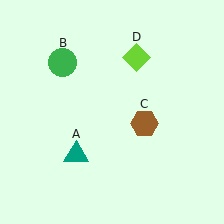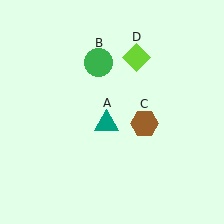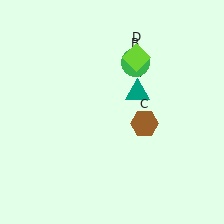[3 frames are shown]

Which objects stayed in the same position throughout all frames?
Brown hexagon (object C) and lime diamond (object D) remained stationary.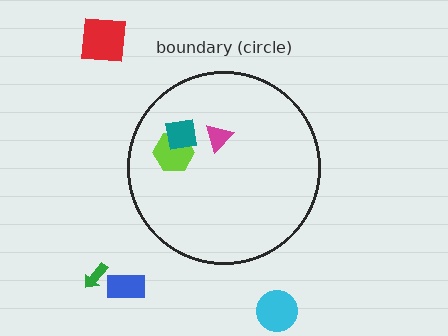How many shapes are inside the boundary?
3 inside, 4 outside.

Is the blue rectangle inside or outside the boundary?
Outside.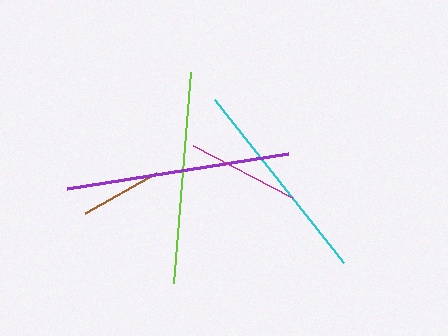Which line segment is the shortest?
The brown line is the shortest at approximately 82 pixels.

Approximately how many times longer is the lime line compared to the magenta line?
The lime line is approximately 1.9 times the length of the magenta line.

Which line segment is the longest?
The purple line is the longest at approximately 224 pixels.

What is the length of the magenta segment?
The magenta segment is approximately 112 pixels long.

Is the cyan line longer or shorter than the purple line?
The purple line is longer than the cyan line.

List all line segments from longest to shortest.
From longest to shortest: purple, lime, cyan, magenta, brown.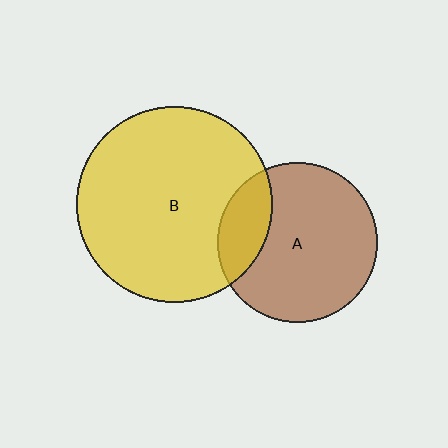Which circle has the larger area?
Circle B (yellow).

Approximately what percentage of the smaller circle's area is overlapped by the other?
Approximately 20%.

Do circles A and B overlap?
Yes.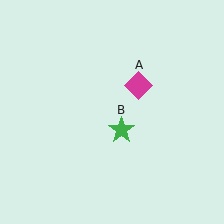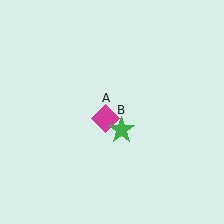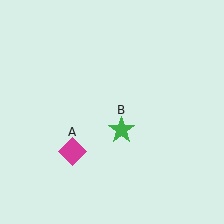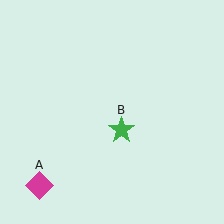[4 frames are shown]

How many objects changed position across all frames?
1 object changed position: magenta diamond (object A).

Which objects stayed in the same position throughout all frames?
Green star (object B) remained stationary.